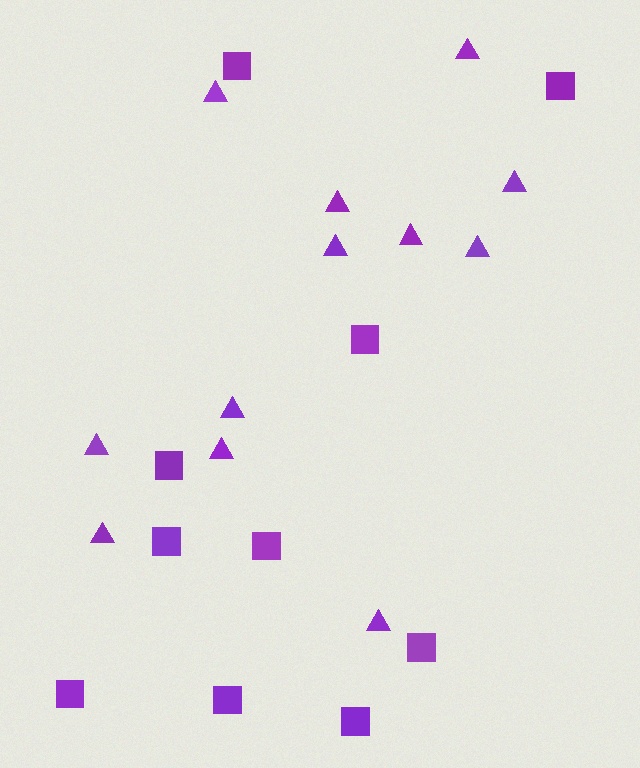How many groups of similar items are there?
There are 2 groups: one group of triangles (12) and one group of squares (10).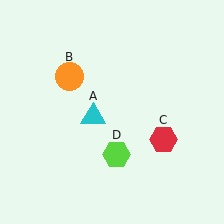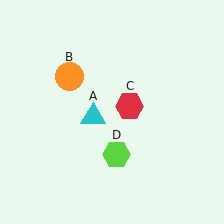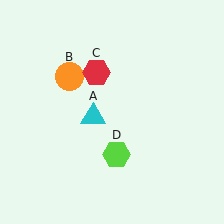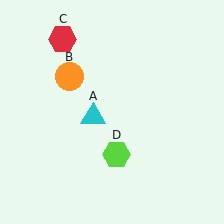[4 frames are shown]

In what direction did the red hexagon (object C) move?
The red hexagon (object C) moved up and to the left.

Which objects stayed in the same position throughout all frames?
Cyan triangle (object A) and orange circle (object B) and lime hexagon (object D) remained stationary.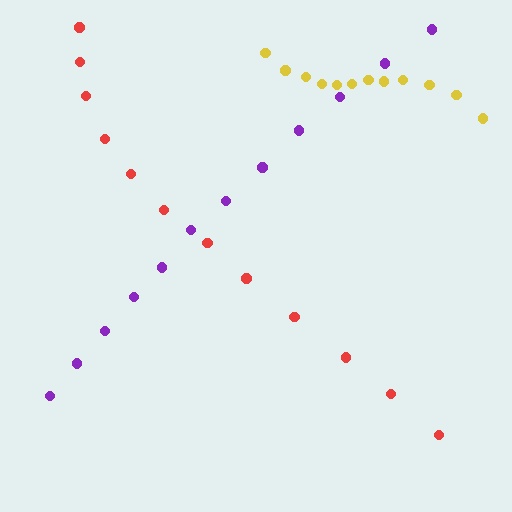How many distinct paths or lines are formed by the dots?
There are 3 distinct paths.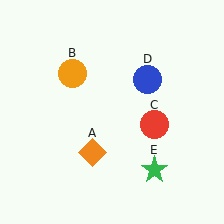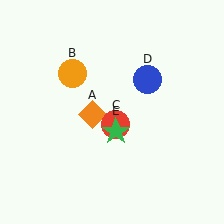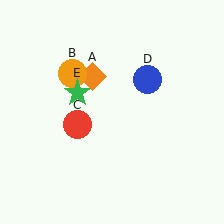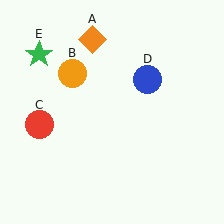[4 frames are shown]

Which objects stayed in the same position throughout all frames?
Orange circle (object B) and blue circle (object D) remained stationary.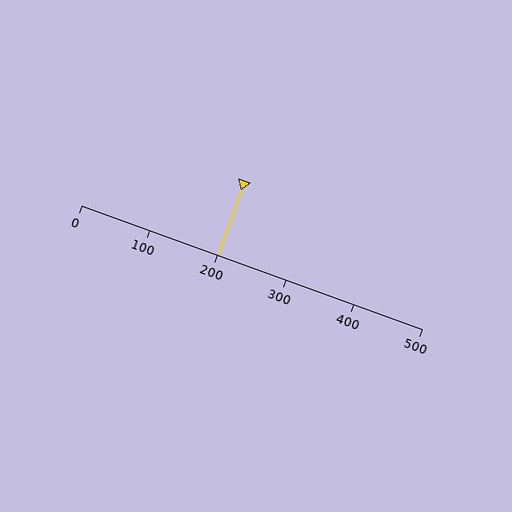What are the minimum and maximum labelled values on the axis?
The axis runs from 0 to 500.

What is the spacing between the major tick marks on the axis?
The major ticks are spaced 100 apart.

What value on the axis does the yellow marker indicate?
The marker indicates approximately 200.